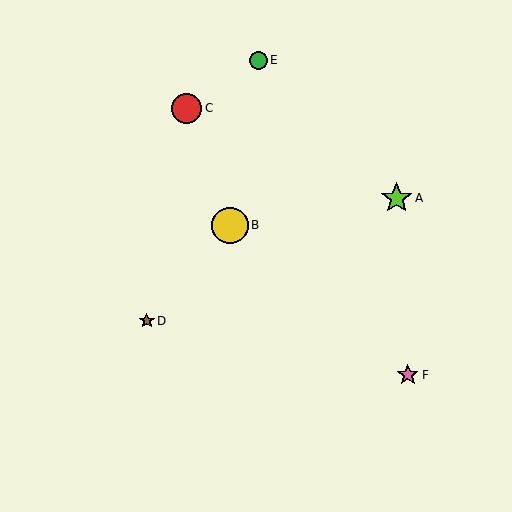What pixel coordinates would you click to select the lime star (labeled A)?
Click at (397, 198) to select the lime star A.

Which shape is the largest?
The yellow circle (labeled B) is the largest.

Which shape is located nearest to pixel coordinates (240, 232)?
The yellow circle (labeled B) at (230, 225) is nearest to that location.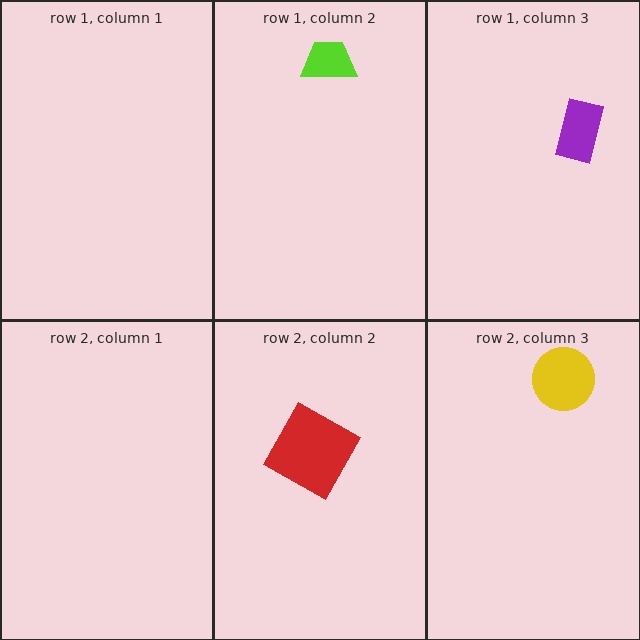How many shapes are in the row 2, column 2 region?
1.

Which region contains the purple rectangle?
The row 1, column 3 region.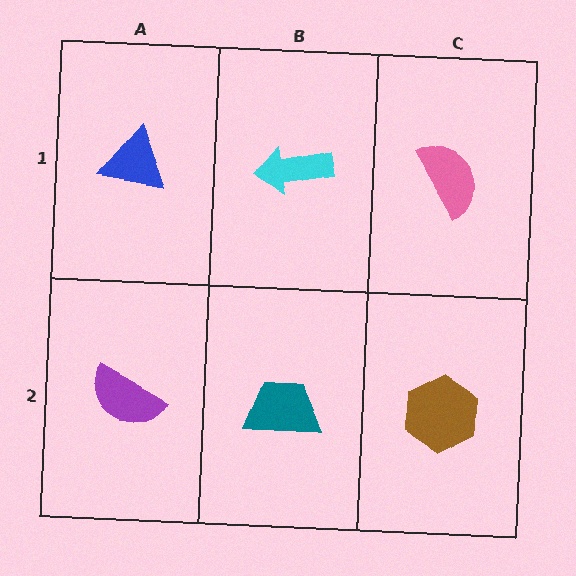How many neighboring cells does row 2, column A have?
2.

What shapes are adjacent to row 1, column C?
A brown hexagon (row 2, column C), a cyan arrow (row 1, column B).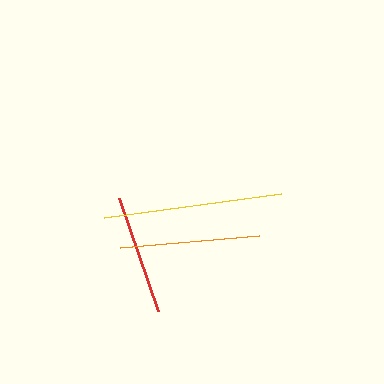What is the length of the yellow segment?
The yellow segment is approximately 178 pixels long.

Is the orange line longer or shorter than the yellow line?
The yellow line is longer than the orange line.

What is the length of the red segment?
The red segment is approximately 120 pixels long.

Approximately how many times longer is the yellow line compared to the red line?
The yellow line is approximately 1.5 times the length of the red line.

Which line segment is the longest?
The yellow line is the longest at approximately 178 pixels.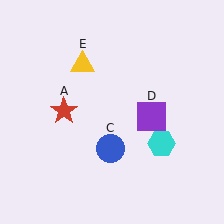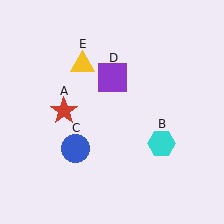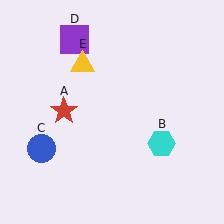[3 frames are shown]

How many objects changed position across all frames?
2 objects changed position: blue circle (object C), purple square (object D).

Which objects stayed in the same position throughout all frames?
Red star (object A) and cyan hexagon (object B) and yellow triangle (object E) remained stationary.